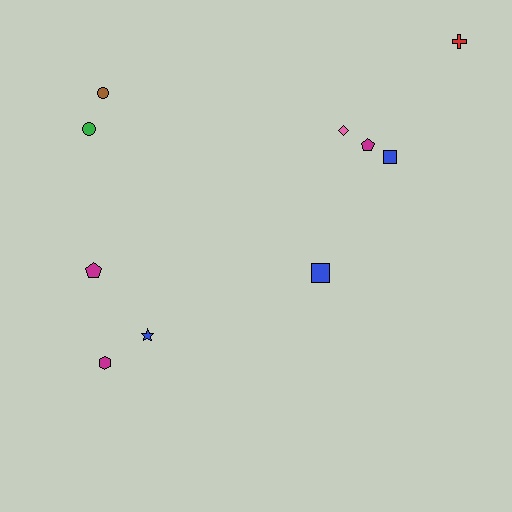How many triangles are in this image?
There are no triangles.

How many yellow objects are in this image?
There are no yellow objects.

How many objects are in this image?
There are 10 objects.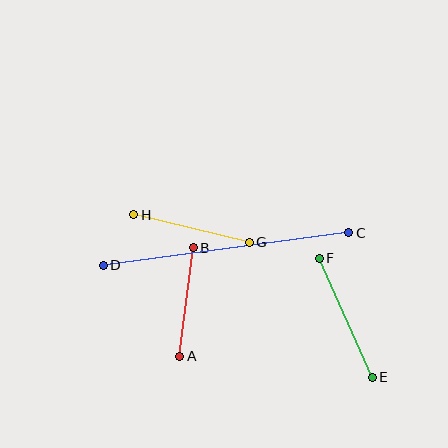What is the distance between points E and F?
The distance is approximately 130 pixels.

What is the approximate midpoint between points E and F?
The midpoint is at approximately (346, 318) pixels.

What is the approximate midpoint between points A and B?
The midpoint is at approximately (186, 302) pixels.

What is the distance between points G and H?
The distance is approximately 119 pixels.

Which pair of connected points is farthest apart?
Points C and D are farthest apart.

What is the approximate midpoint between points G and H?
The midpoint is at approximately (191, 229) pixels.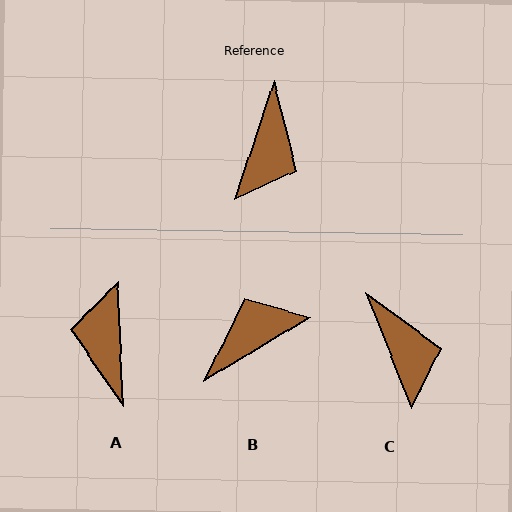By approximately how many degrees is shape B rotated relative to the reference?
Approximately 140 degrees counter-clockwise.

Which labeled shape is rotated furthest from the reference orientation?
A, about 159 degrees away.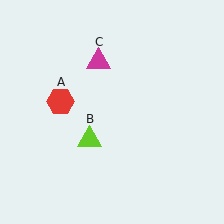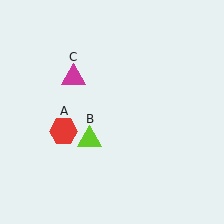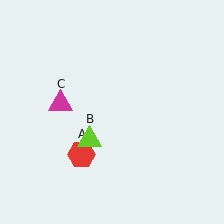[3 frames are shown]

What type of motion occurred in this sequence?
The red hexagon (object A), magenta triangle (object C) rotated counterclockwise around the center of the scene.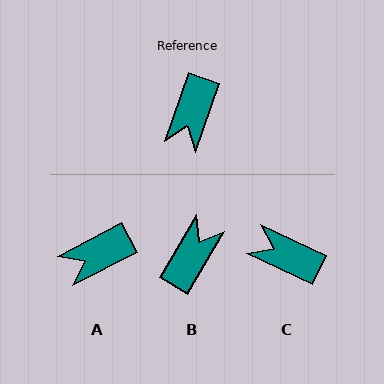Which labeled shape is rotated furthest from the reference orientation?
B, about 168 degrees away.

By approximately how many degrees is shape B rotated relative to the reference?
Approximately 168 degrees counter-clockwise.